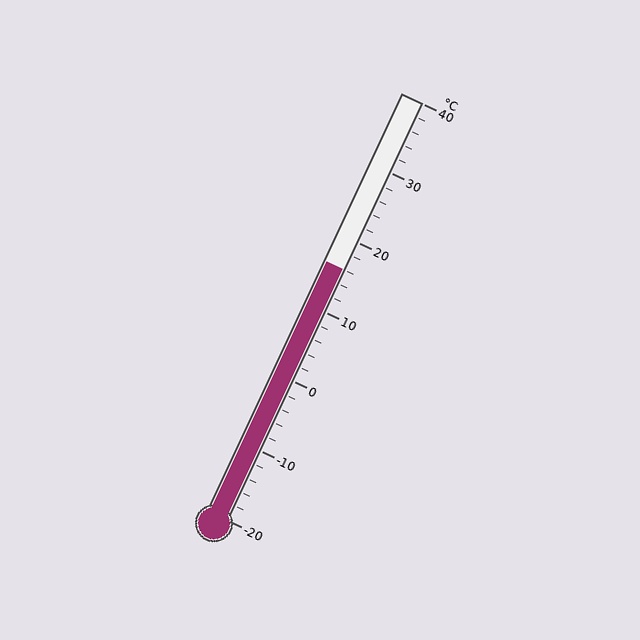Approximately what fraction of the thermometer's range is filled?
The thermometer is filled to approximately 60% of its range.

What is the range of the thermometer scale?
The thermometer scale ranges from -20°C to 40°C.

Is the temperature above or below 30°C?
The temperature is below 30°C.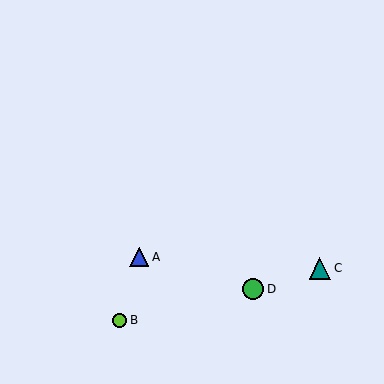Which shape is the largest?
The teal triangle (labeled C) is the largest.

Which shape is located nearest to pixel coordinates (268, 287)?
The green circle (labeled D) at (253, 289) is nearest to that location.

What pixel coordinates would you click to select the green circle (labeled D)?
Click at (253, 289) to select the green circle D.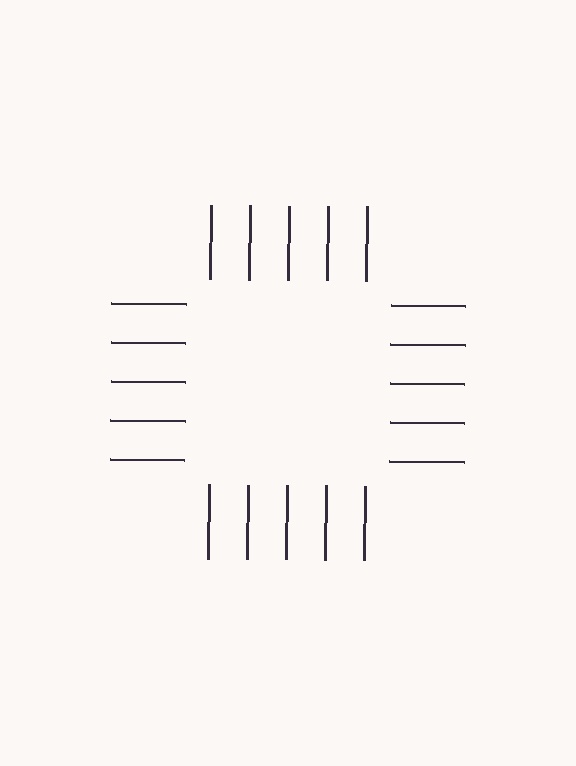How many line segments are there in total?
20 — 5 along each of the 4 edges.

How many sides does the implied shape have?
4 sides — the line-ends trace a square.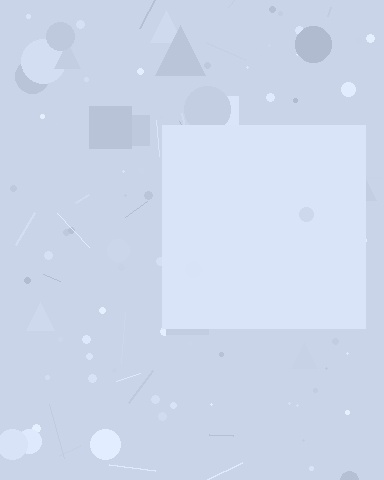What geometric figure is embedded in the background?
A square is embedded in the background.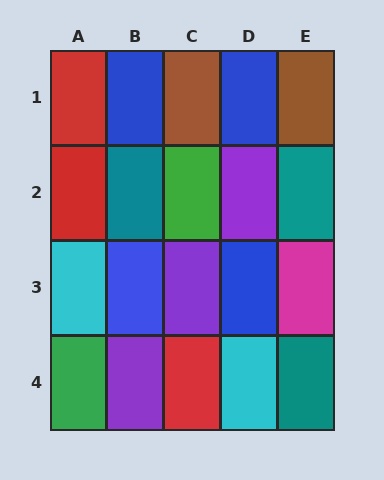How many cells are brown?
2 cells are brown.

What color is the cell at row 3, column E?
Magenta.